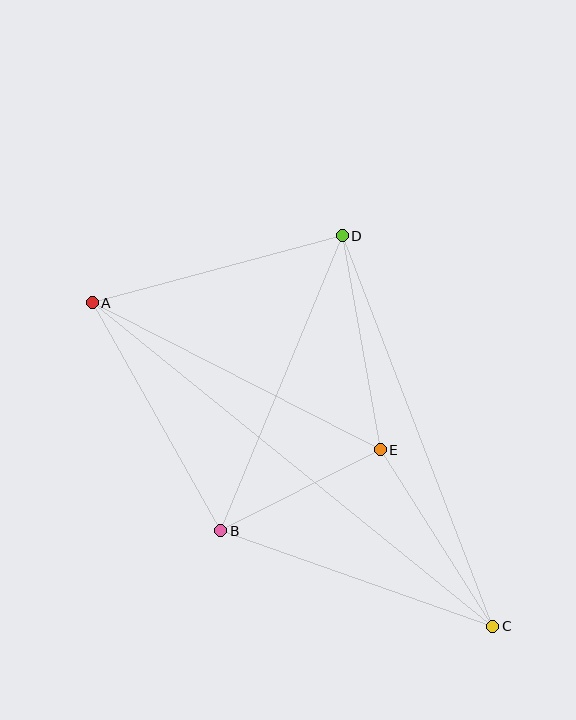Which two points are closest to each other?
Points B and E are closest to each other.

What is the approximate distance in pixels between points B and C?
The distance between B and C is approximately 288 pixels.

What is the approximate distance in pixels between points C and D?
The distance between C and D is approximately 418 pixels.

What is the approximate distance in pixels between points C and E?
The distance between C and E is approximately 209 pixels.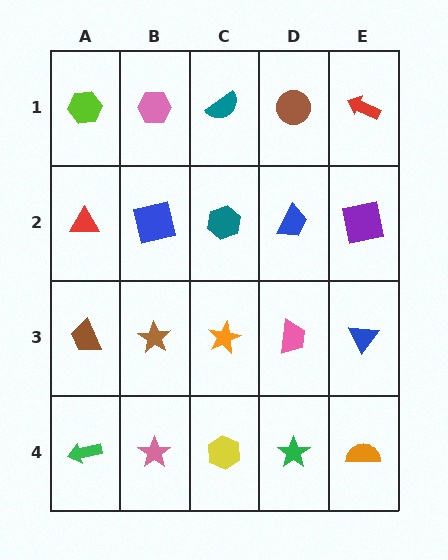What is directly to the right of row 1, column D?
A red arrow.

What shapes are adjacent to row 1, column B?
A blue square (row 2, column B), a lime hexagon (row 1, column A), a teal semicircle (row 1, column C).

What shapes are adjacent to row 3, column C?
A teal hexagon (row 2, column C), a yellow hexagon (row 4, column C), a brown star (row 3, column B), a pink trapezoid (row 3, column D).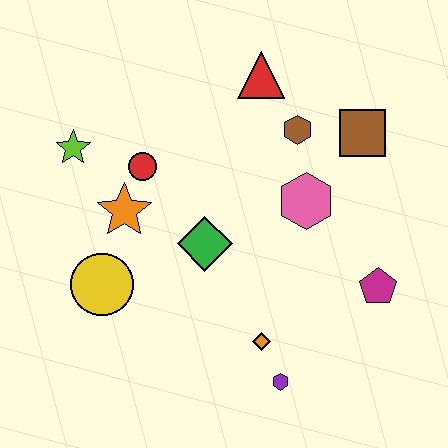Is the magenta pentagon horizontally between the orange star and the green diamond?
No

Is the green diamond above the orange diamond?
Yes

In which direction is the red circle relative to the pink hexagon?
The red circle is to the left of the pink hexagon.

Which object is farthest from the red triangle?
The purple hexagon is farthest from the red triangle.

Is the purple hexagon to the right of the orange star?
Yes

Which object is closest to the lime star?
The red circle is closest to the lime star.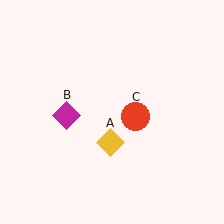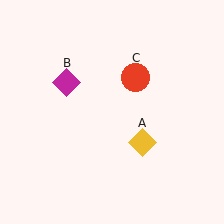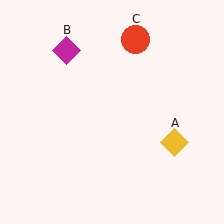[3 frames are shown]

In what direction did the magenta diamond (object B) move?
The magenta diamond (object B) moved up.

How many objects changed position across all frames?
3 objects changed position: yellow diamond (object A), magenta diamond (object B), red circle (object C).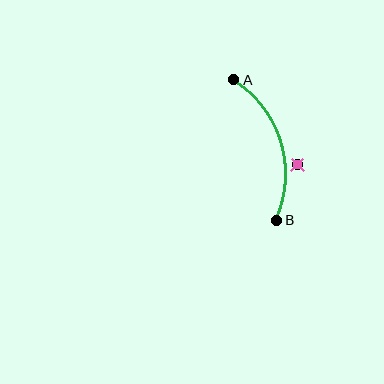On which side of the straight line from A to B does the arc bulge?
The arc bulges to the right of the straight line connecting A and B.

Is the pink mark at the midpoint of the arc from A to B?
No — the pink mark does not lie on the arc at all. It sits slightly outside the curve.